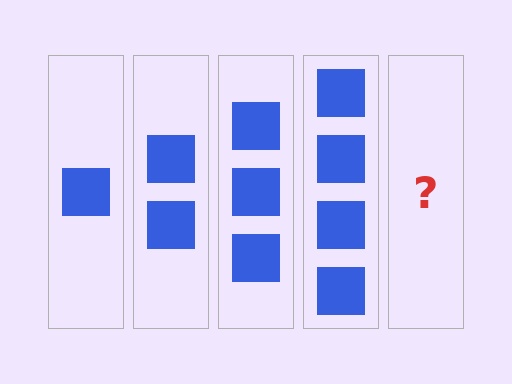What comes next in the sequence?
The next element should be 5 squares.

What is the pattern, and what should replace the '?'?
The pattern is that each step adds one more square. The '?' should be 5 squares.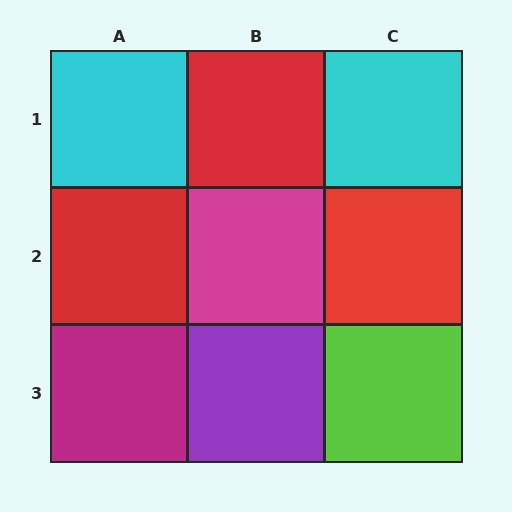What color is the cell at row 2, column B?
Magenta.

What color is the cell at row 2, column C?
Red.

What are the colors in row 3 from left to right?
Magenta, purple, lime.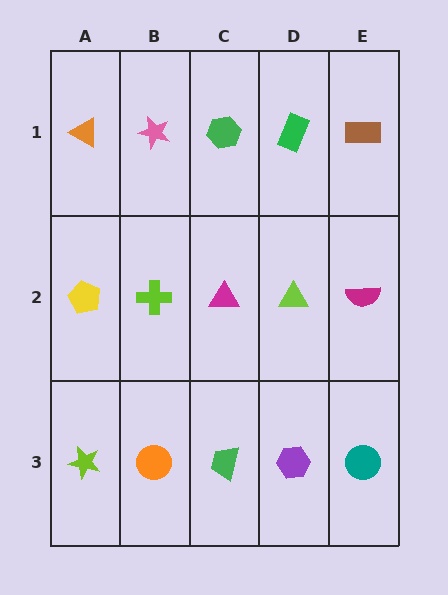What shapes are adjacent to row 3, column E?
A magenta semicircle (row 2, column E), a purple hexagon (row 3, column D).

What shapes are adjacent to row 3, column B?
A lime cross (row 2, column B), a lime star (row 3, column A), a green trapezoid (row 3, column C).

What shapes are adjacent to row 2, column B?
A pink star (row 1, column B), an orange circle (row 3, column B), a yellow pentagon (row 2, column A), a magenta triangle (row 2, column C).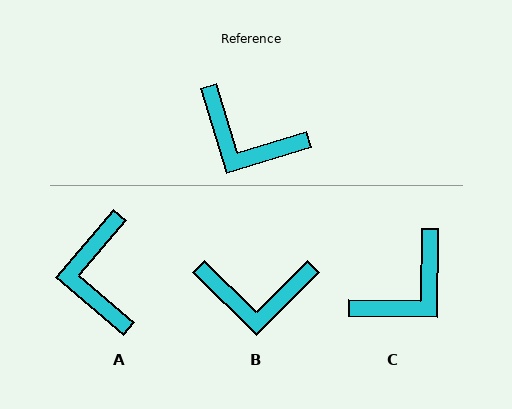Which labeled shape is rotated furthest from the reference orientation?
C, about 72 degrees away.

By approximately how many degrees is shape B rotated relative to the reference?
Approximately 28 degrees counter-clockwise.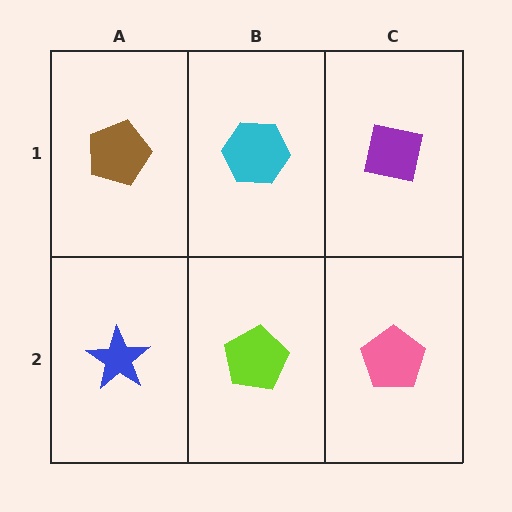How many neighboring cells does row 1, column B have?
3.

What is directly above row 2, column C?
A purple square.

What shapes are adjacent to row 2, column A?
A brown pentagon (row 1, column A), a lime pentagon (row 2, column B).